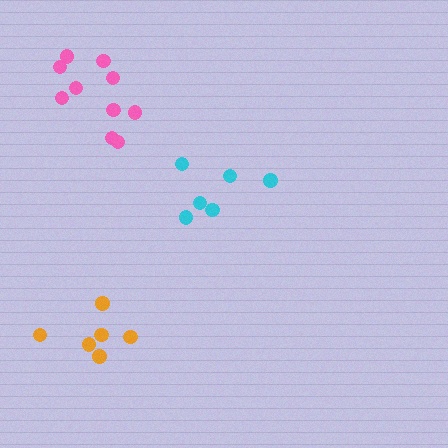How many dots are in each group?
Group 1: 6 dots, Group 2: 10 dots, Group 3: 6 dots (22 total).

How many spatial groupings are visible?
There are 3 spatial groupings.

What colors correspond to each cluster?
The clusters are colored: orange, pink, cyan.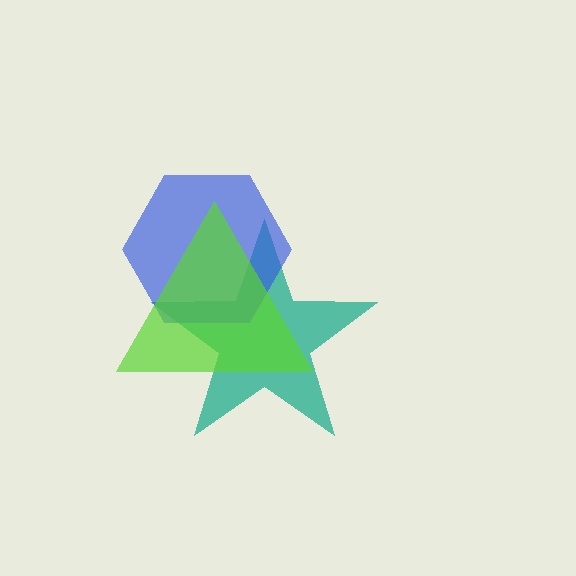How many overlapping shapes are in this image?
There are 3 overlapping shapes in the image.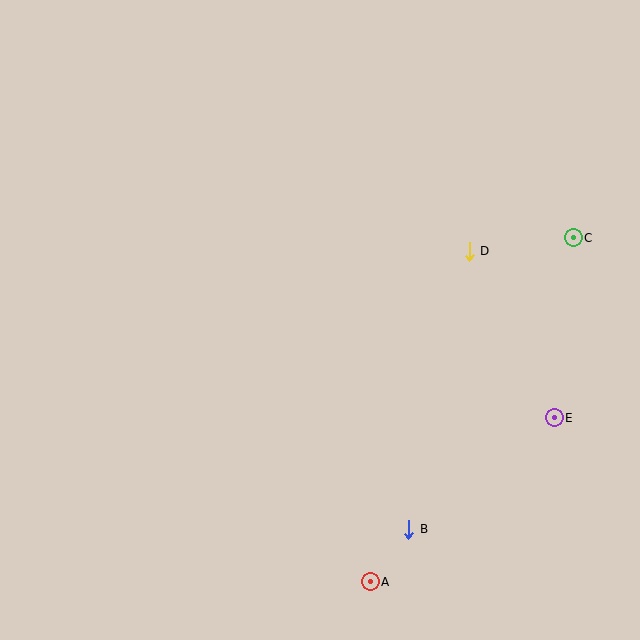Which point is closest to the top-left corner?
Point D is closest to the top-left corner.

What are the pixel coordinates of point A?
Point A is at (370, 582).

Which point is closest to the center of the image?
Point D at (469, 251) is closest to the center.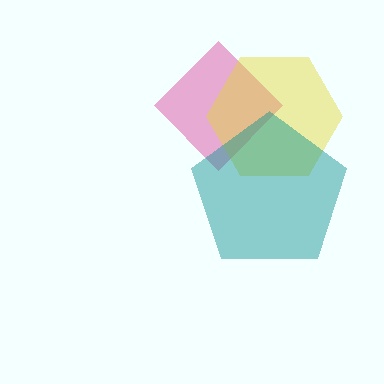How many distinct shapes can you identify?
There are 3 distinct shapes: a magenta diamond, a yellow hexagon, a teal pentagon.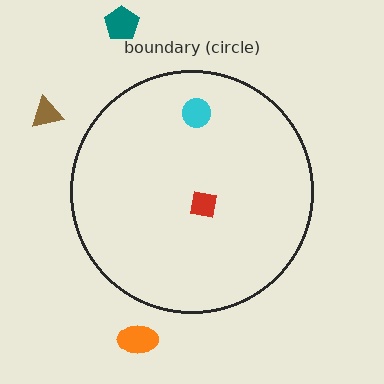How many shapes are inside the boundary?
2 inside, 3 outside.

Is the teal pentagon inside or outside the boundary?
Outside.